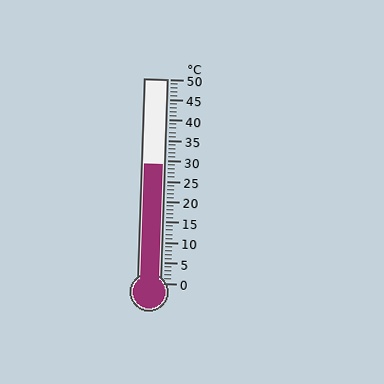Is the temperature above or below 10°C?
The temperature is above 10°C.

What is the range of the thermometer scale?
The thermometer scale ranges from 0°C to 50°C.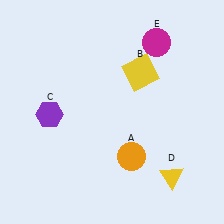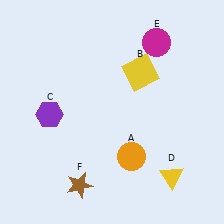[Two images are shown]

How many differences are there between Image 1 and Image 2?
There is 1 difference between the two images.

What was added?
A brown star (F) was added in Image 2.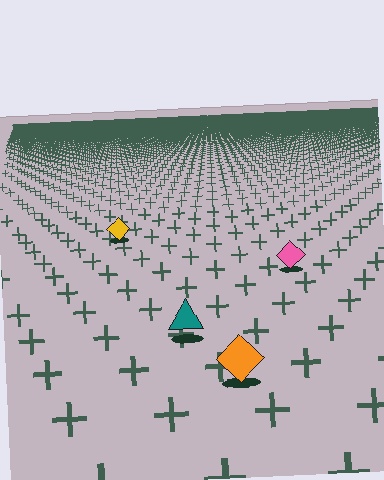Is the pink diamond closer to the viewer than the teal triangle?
No. The teal triangle is closer — you can tell from the texture gradient: the ground texture is coarser near it.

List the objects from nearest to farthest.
From nearest to farthest: the orange diamond, the teal triangle, the pink diamond, the yellow diamond.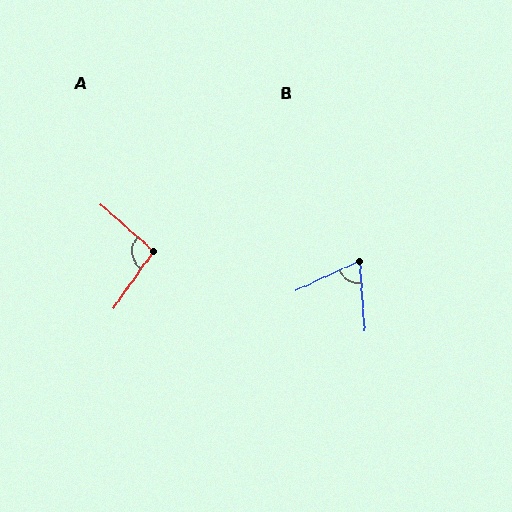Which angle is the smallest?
B, at approximately 69 degrees.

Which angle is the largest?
A, at approximately 97 degrees.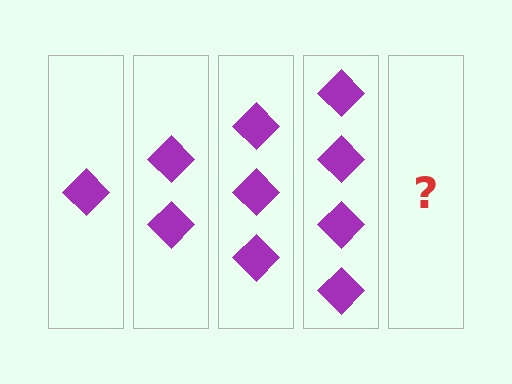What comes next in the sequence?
The next element should be 5 diamonds.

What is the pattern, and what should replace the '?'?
The pattern is that each step adds one more diamond. The '?' should be 5 diamonds.